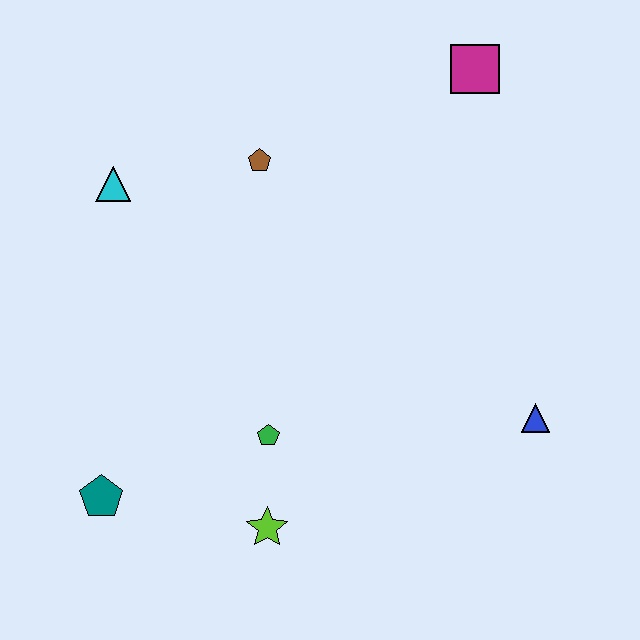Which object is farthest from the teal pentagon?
The magenta square is farthest from the teal pentagon.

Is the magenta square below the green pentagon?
No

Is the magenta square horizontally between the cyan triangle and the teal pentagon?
No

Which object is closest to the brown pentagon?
The cyan triangle is closest to the brown pentagon.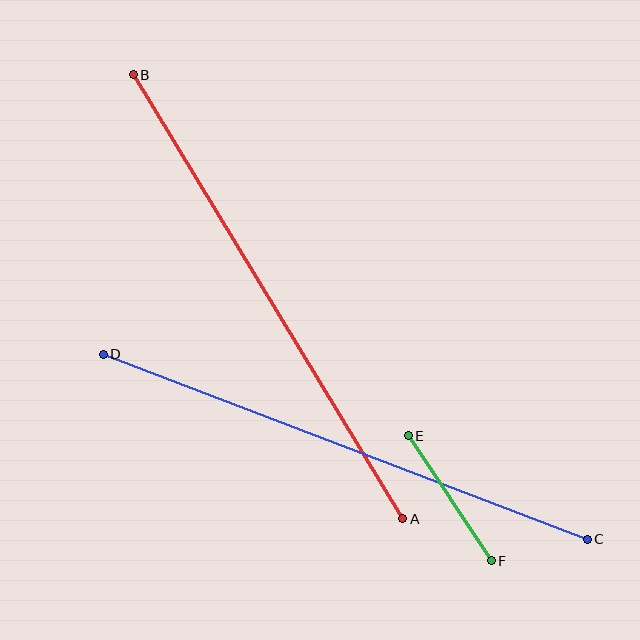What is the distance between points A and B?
The distance is approximately 519 pixels.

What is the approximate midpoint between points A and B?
The midpoint is at approximately (268, 297) pixels.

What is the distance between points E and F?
The distance is approximately 150 pixels.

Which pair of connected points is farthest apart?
Points A and B are farthest apart.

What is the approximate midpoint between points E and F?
The midpoint is at approximately (450, 498) pixels.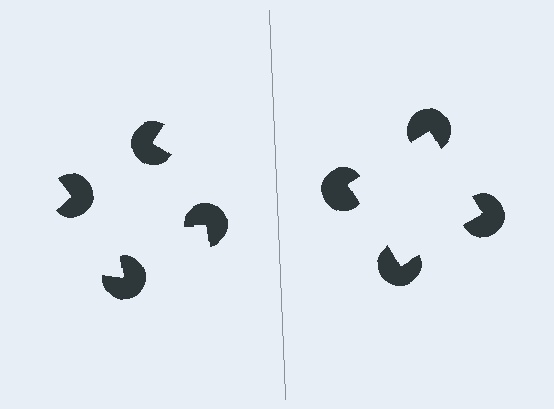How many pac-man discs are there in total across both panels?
8 — 4 on each side.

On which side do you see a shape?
An illusory square appears on the right side. On the left side the wedge cuts are rotated, so no coherent shape forms.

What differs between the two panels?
The pac-man discs are positioned identically on both sides; only the wedge orientations differ. On the right they align to a square; on the left they are misaligned.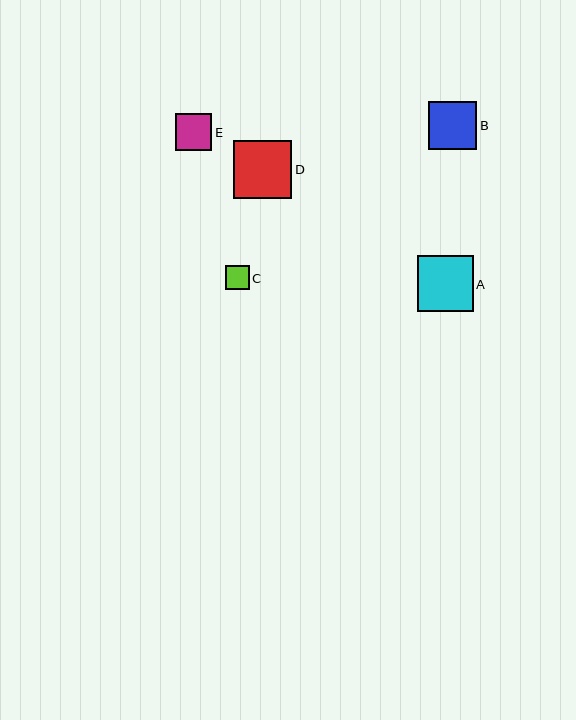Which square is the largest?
Square D is the largest with a size of approximately 58 pixels.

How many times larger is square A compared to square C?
Square A is approximately 2.4 times the size of square C.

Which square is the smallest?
Square C is the smallest with a size of approximately 24 pixels.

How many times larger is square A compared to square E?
Square A is approximately 1.5 times the size of square E.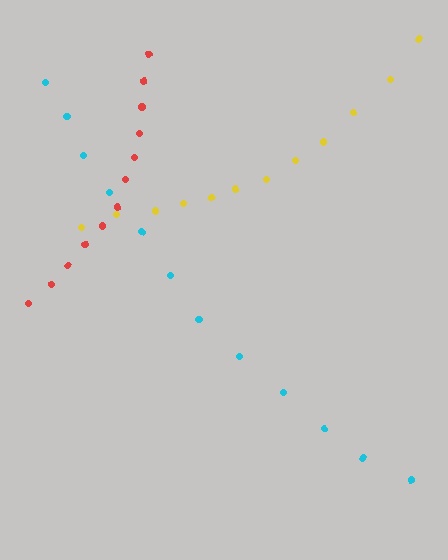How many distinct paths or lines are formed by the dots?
There are 3 distinct paths.